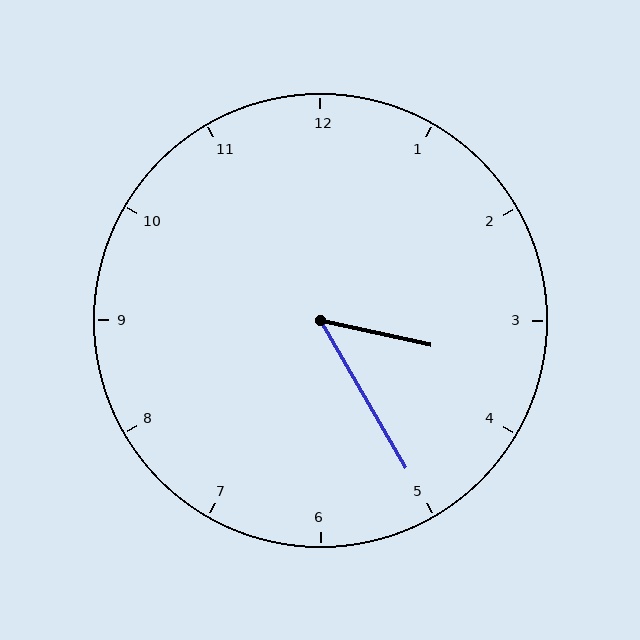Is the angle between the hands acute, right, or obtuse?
It is acute.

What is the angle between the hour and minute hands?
Approximately 48 degrees.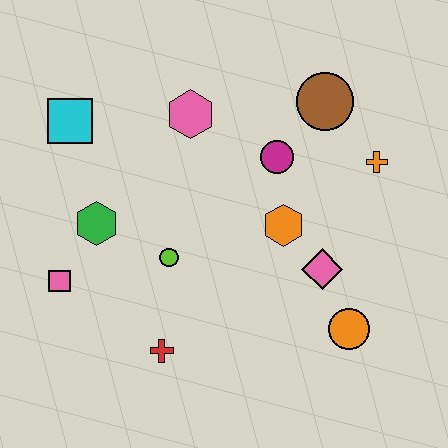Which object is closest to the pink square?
The green hexagon is closest to the pink square.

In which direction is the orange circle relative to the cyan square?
The orange circle is to the right of the cyan square.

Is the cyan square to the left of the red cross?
Yes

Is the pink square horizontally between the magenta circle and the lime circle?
No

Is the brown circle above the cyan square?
Yes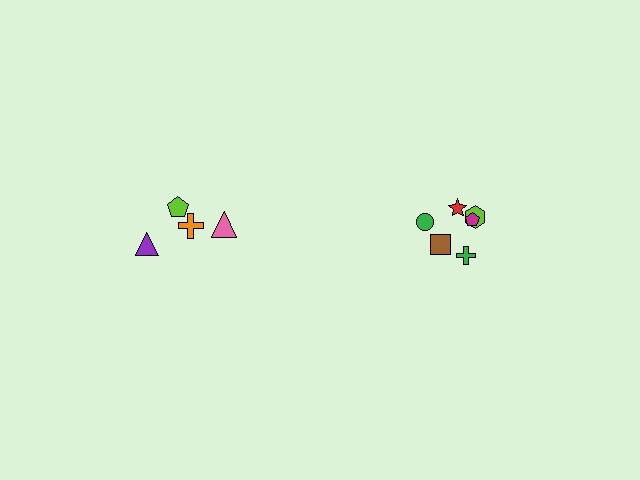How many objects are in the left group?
There are 4 objects.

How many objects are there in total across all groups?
There are 10 objects.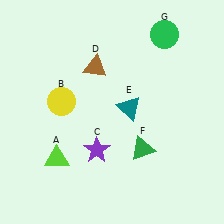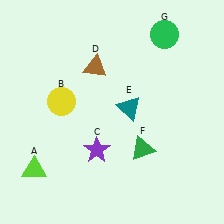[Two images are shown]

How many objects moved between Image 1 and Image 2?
1 object moved between the two images.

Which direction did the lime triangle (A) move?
The lime triangle (A) moved left.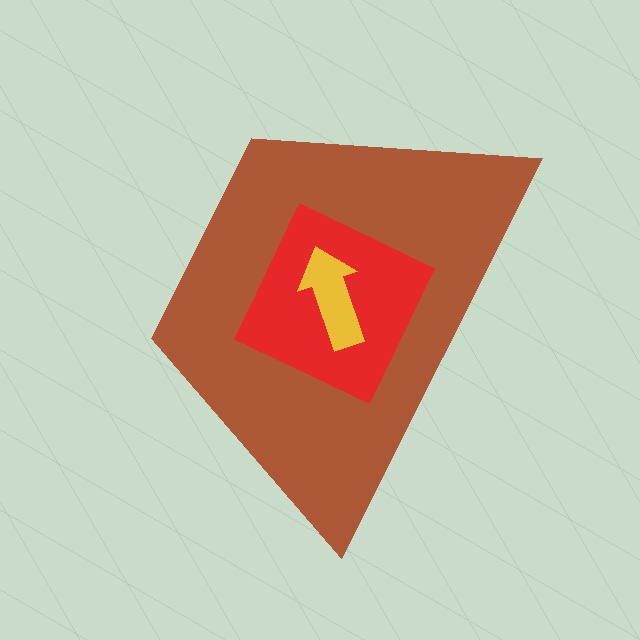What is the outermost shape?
The brown trapezoid.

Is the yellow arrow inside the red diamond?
Yes.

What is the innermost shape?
The yellow arrow.